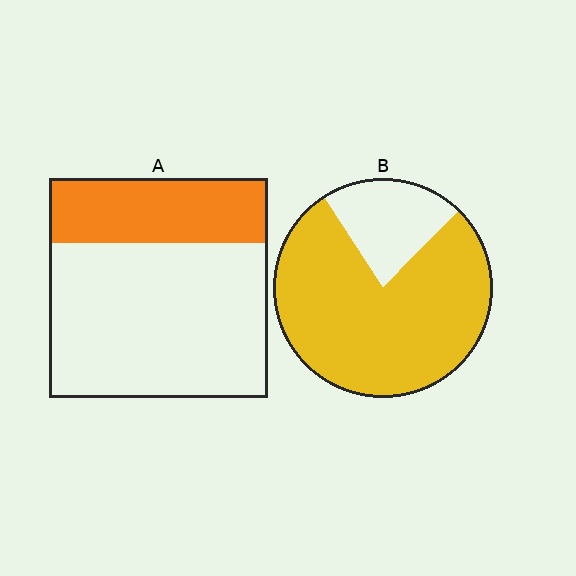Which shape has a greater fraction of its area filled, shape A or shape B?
Shape B.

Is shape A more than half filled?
No.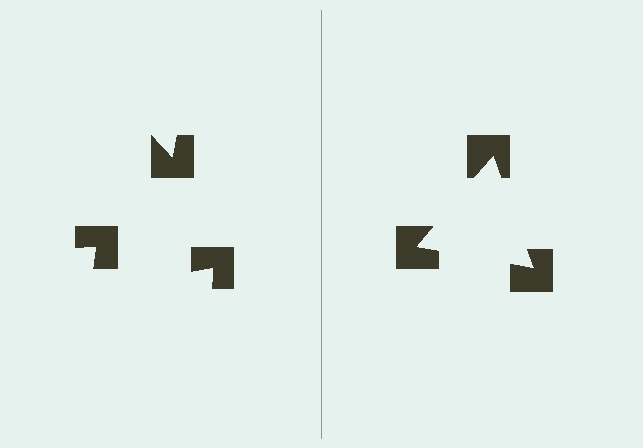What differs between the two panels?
The notched squares are positioned identically on both sides; only the wedge orientations differ. On the right they align to a triangle; on the left they are misaligned.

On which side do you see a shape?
An illusory triangle appears on the right side. On the left side the wedge cuts are rotated, so no coherent shape forms.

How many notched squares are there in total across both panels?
6 — 3 on each side.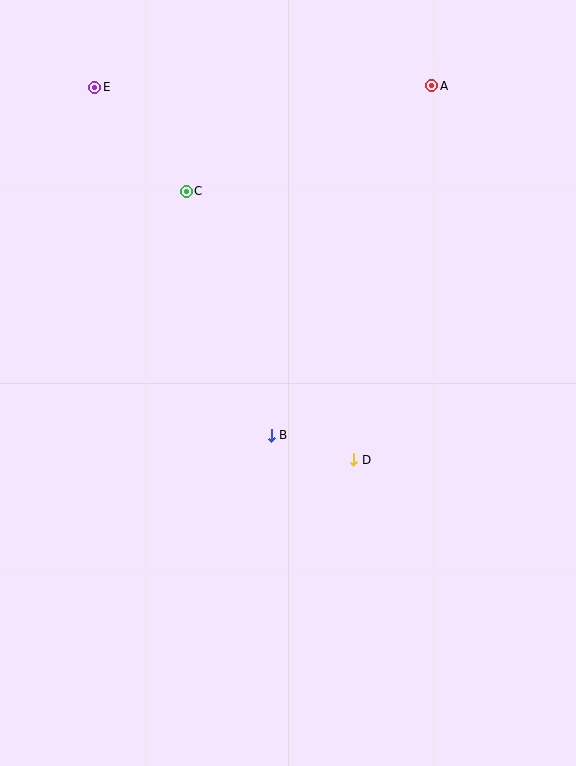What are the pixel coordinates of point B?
Point B is at (271, 435).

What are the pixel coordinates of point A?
Point A is at (432, 86).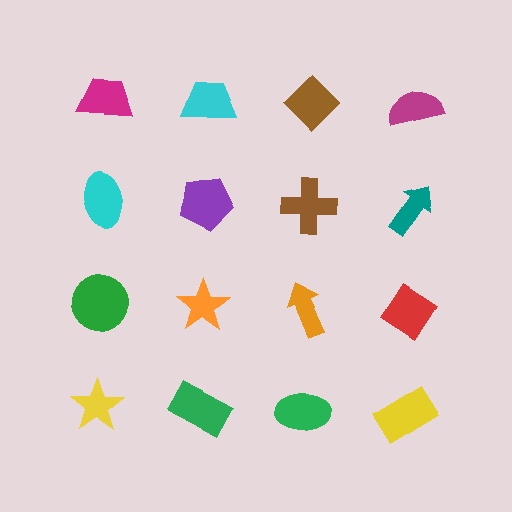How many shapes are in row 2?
4 shapes.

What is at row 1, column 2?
A cyan trapezoid.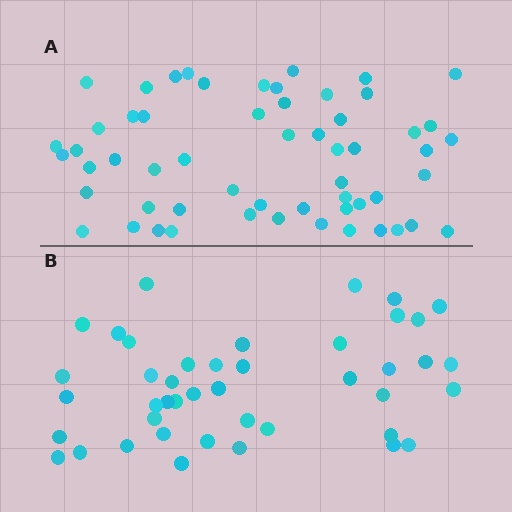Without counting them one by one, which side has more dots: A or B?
Region A (the top region) has more dots.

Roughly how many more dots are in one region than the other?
Region A has approximately 15 more dots than region B.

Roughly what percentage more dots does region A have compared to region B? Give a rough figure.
About 35% more.